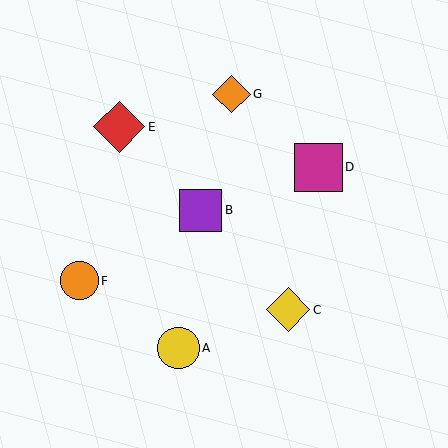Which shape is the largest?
The red diamond (labeled E) is the largest.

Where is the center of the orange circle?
The center of the orange circle is at (80, 281).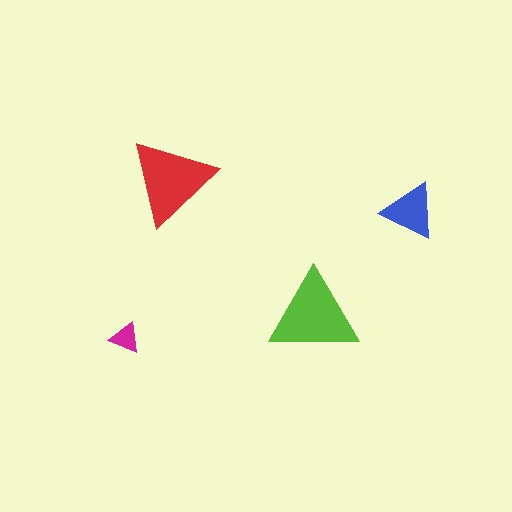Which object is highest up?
The red triangle is topmost.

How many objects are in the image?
There are 4 objects in the image.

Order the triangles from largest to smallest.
the lime one, the red one, the blue one, the magenta one.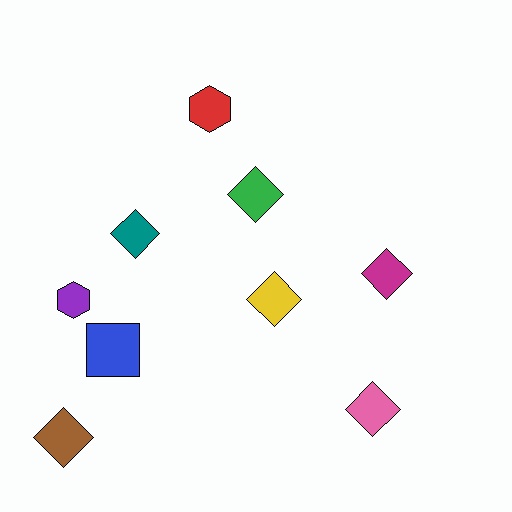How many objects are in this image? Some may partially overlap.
There are 9 objects.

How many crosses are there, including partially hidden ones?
There are no crosses.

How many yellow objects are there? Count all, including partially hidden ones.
There is 1 yellow object.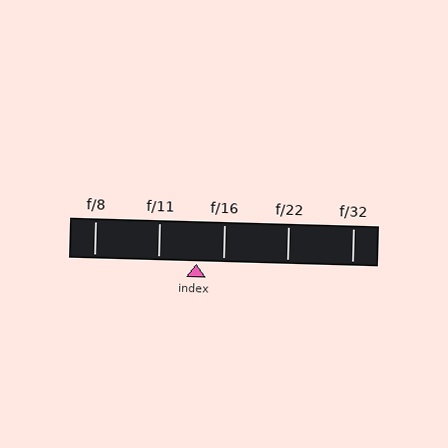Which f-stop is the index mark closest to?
The index mark is closest to f/16.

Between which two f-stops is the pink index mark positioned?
The index mark is between f/11 and f/16.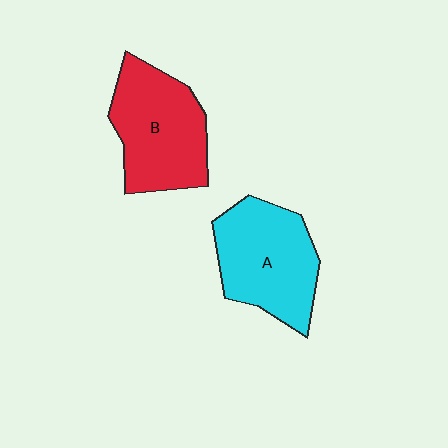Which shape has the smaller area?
Shape A (cyan).